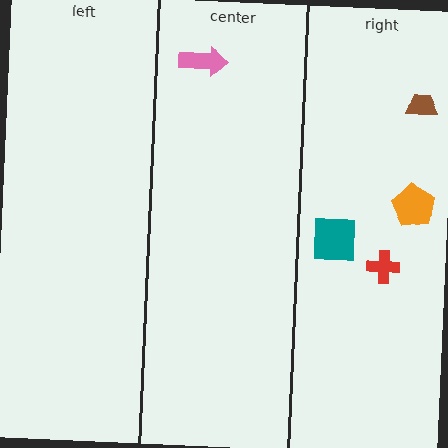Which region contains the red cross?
The right region.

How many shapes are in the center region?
1.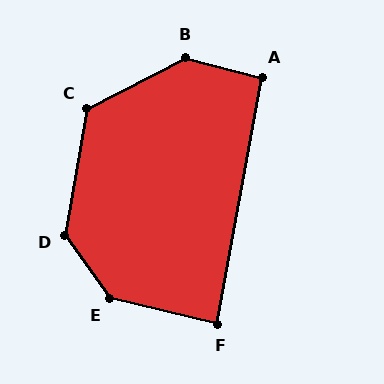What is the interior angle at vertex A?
Approximately 94 degrees (approximately right).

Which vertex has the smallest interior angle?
F, at approximately 87 degrees.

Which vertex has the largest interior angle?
E, at approximately 139 degrees.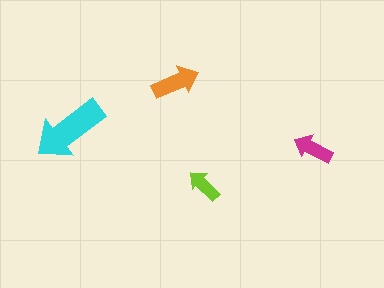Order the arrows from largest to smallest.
the cyan one, the orange one, the magenta one, the lime one.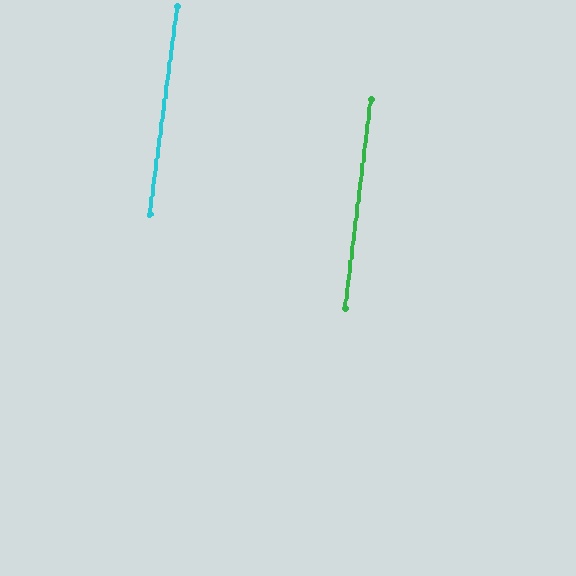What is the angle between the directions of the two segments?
Approximately 1 degree.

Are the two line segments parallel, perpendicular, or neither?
Parallel — their directions differ by only 0.5°.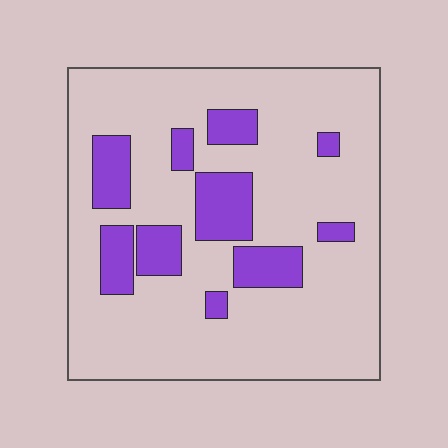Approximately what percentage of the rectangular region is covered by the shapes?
Approximately 20%.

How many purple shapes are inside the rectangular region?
10.